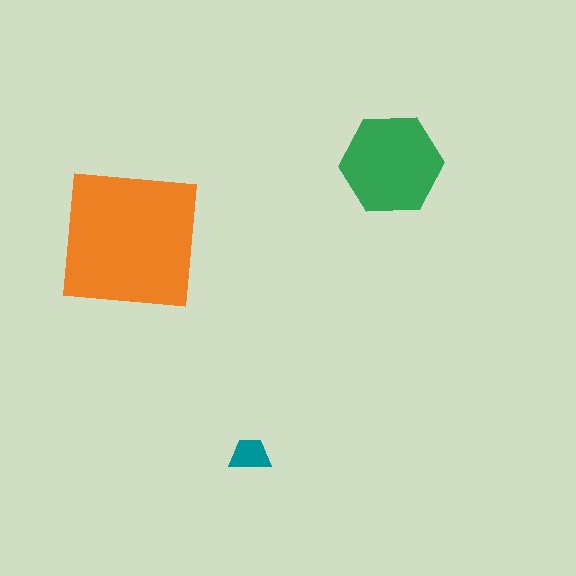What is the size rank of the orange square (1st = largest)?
1st.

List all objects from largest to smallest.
The orange square, the green hexagon, the teal trapezoid.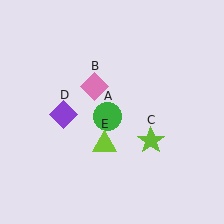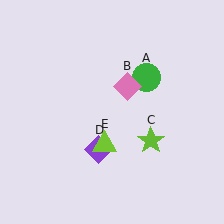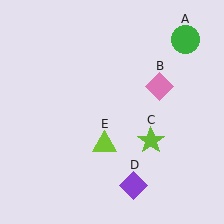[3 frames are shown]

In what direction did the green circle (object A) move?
The green circle (object A) moved up and to the right.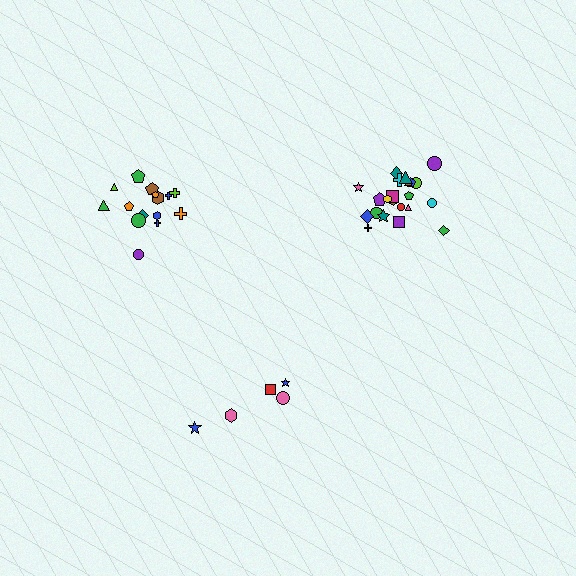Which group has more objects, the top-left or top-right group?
The top-right group.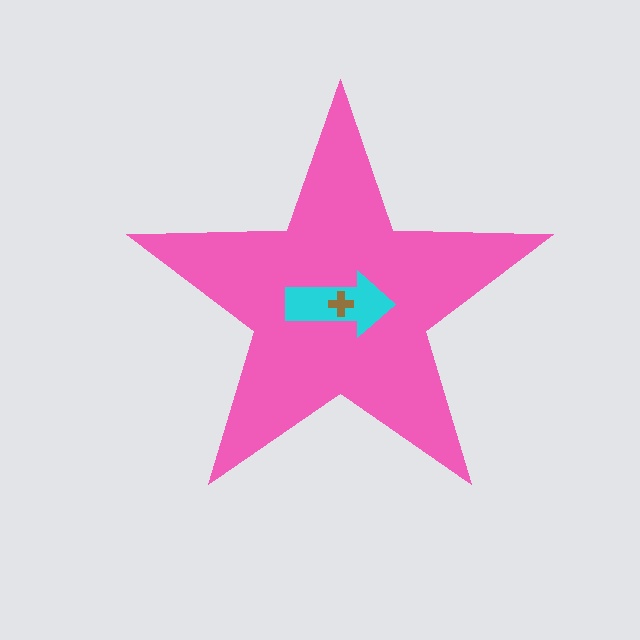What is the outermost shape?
The pink star.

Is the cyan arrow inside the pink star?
Yes.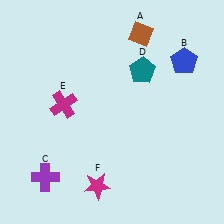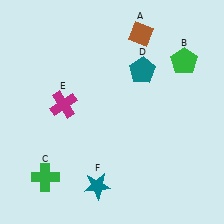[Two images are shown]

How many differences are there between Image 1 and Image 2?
There are 3 differences between the two images.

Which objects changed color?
B changed from blue to green. C changed from purple to green. F changed from magenta to teal.